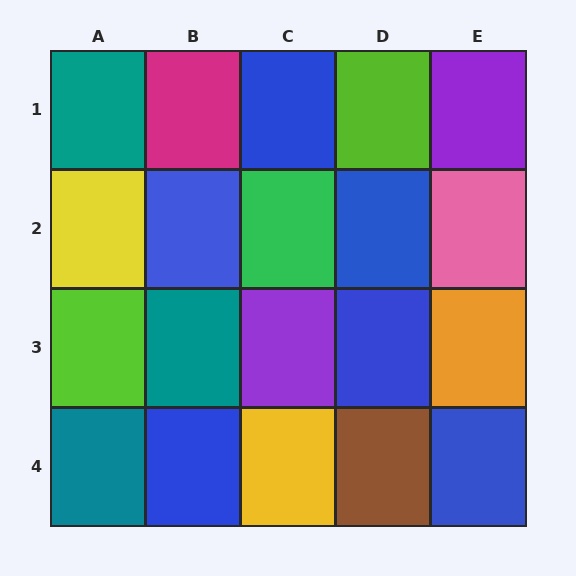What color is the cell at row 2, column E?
Pink.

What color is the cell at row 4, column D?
Brown.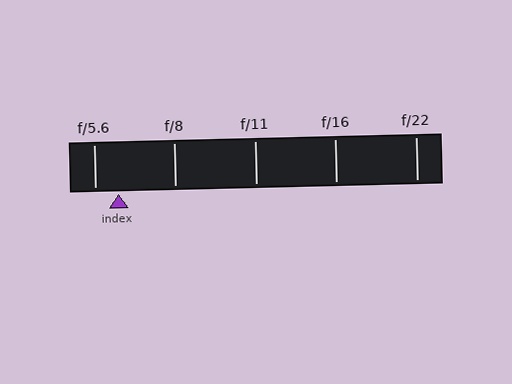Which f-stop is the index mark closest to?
The index mark is closest to f/5.6.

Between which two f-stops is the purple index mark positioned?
The index mark is between f/5.6 and f/8.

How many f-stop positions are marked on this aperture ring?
There are 5 f-stop positions marked.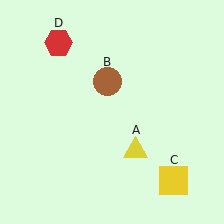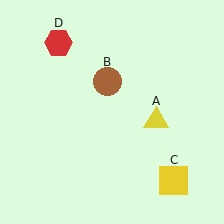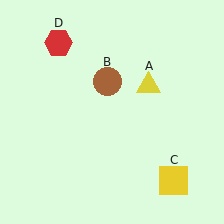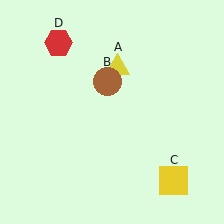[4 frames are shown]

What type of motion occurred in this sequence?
The yellow triangle (object A) rotated counterclockwise around the center of the scene.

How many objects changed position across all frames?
1 object changed position: yellow triangle (object A).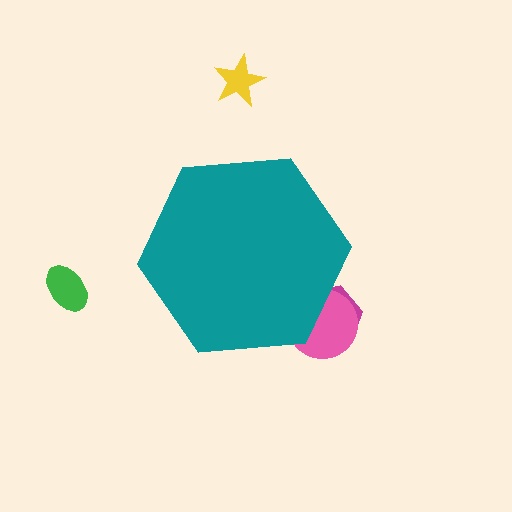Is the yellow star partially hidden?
No, the yellow star is fully visible.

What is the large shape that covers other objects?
A teal hexagon.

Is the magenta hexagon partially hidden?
Yes, the magenta hexagon is partially hidden behind the teal hexagon.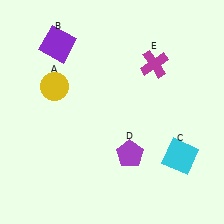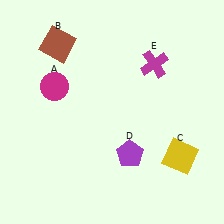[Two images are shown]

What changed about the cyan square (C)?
In Image 1, C is cyan. In Image 2, it changed to yellow.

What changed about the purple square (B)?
In Image 1, B is purple. In Image 2, it changed to brown.